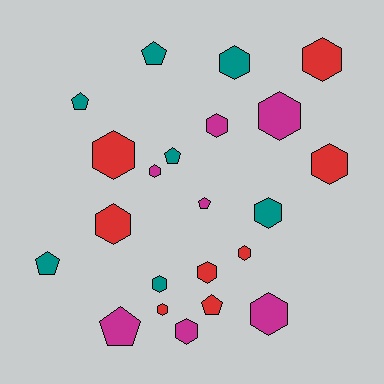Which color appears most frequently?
Red, with 8 objects.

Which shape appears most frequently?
Hexagon, with 15 objects.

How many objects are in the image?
There are 22 objects.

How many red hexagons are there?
There are 7 red hexagons.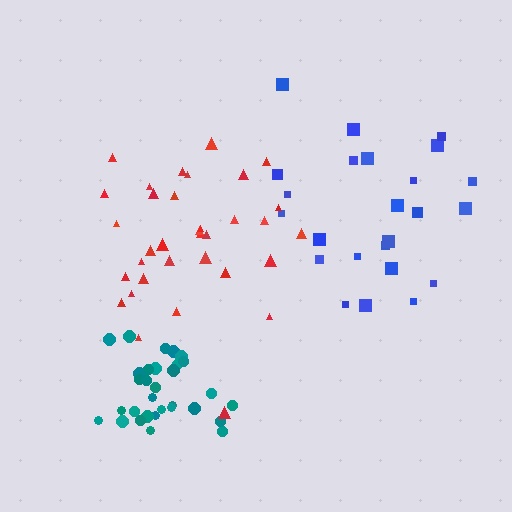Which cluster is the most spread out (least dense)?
Blue.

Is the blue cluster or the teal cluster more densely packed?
Teal.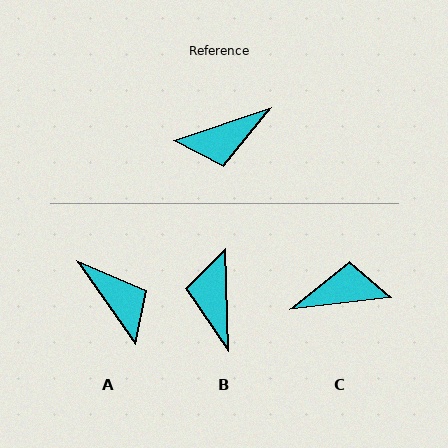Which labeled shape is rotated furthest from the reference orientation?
C, about 168 degrees away.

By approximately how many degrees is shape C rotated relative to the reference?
Approximately 168 degrees counter-clockwise.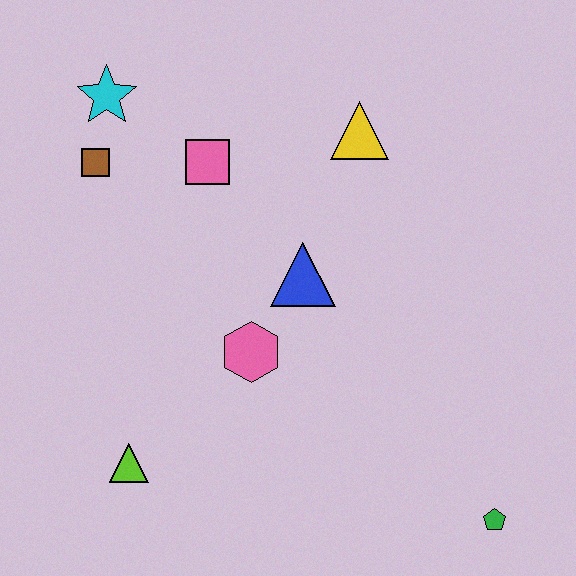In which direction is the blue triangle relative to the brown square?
The blue triangle is to the right of the brown square.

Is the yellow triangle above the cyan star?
No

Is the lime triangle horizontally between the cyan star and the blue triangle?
Yes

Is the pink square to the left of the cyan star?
No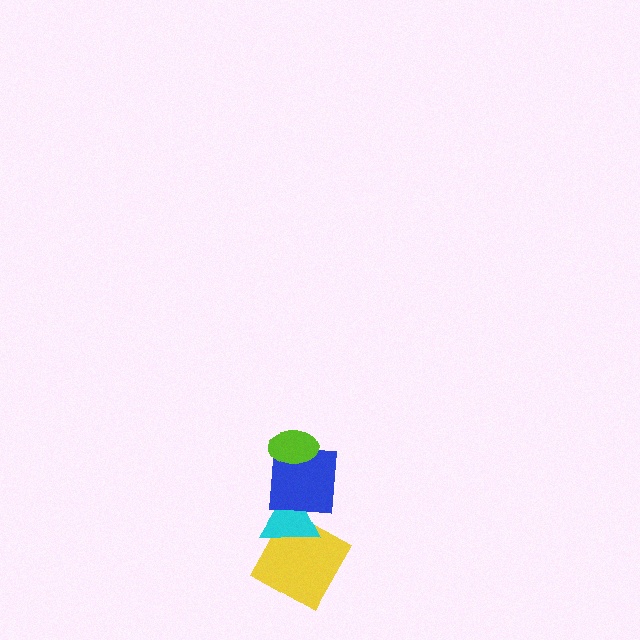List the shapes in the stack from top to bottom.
From top to bottom: the lime ellipse, the blue square, the cyan triangle, the yellow square.